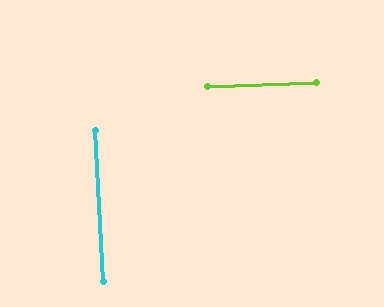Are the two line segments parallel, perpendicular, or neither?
Perpendicular — they meet at approximately 89°.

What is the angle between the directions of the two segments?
Approximately 89 degrees.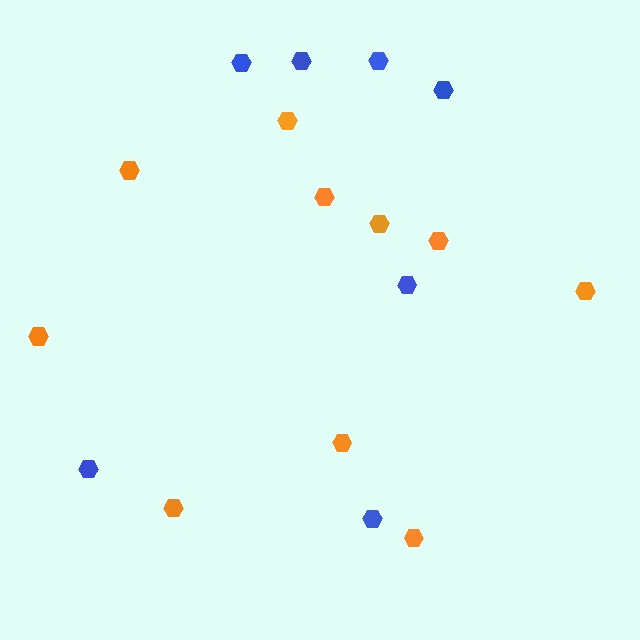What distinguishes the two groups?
There are 2 groups: one group of blue hexagons (7) and one group of orange hexagons (10).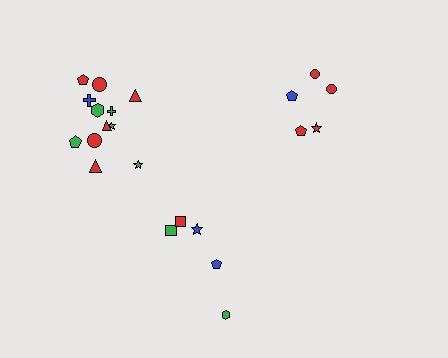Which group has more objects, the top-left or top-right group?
The top-left group.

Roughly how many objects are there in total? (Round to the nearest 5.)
Roughly 20 objects in total.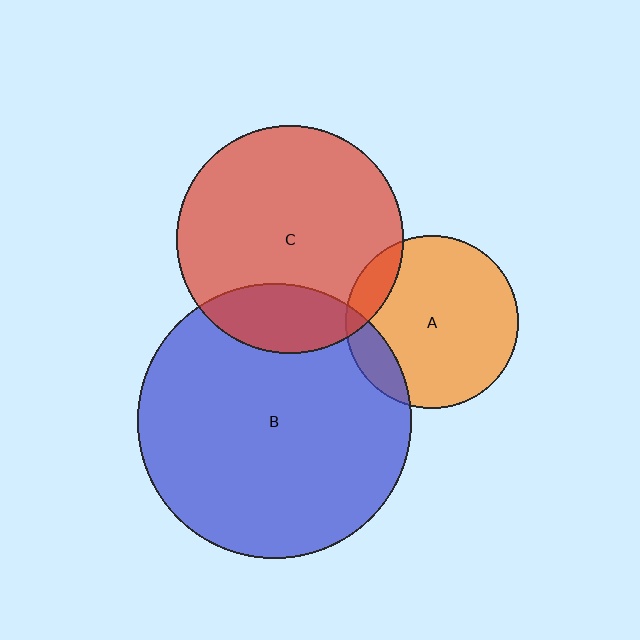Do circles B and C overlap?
Yes.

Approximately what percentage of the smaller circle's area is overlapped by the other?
Approximately 20%.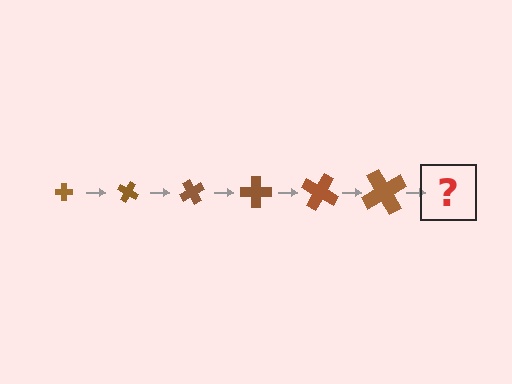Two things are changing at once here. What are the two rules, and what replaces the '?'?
The two rules are that the cross grows larger each step and it rotates 30 degrees each step. The '?' should be a cross, larger than the previous one and rotated 180 degrees from the start.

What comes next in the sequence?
The next element should be a cross, larger than the previous one and rotated 180 degrees from the start.